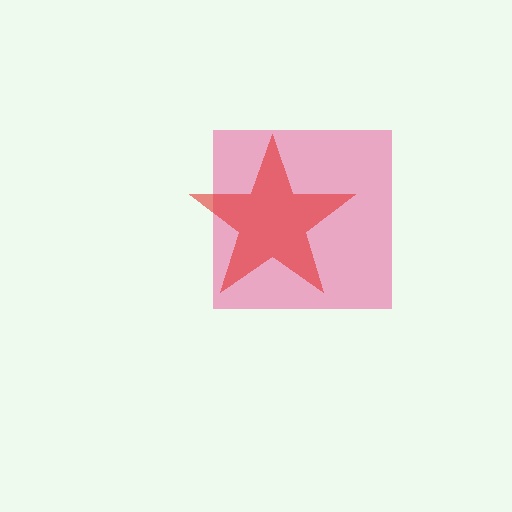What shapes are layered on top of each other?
The layered shapes are: a pink square, a red star.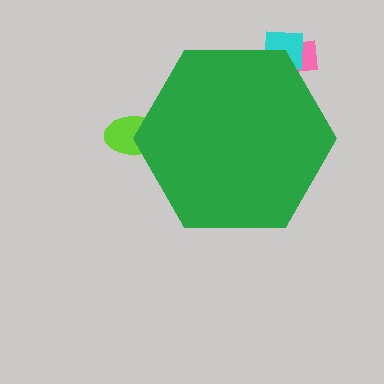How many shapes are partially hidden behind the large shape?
3 shapes are partially hidden.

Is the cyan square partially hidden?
Yes, the cyan square is partially hidden behind the green hexagon.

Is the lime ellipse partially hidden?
Yes, the lime ellipse is partially hidden behind the green hexagon.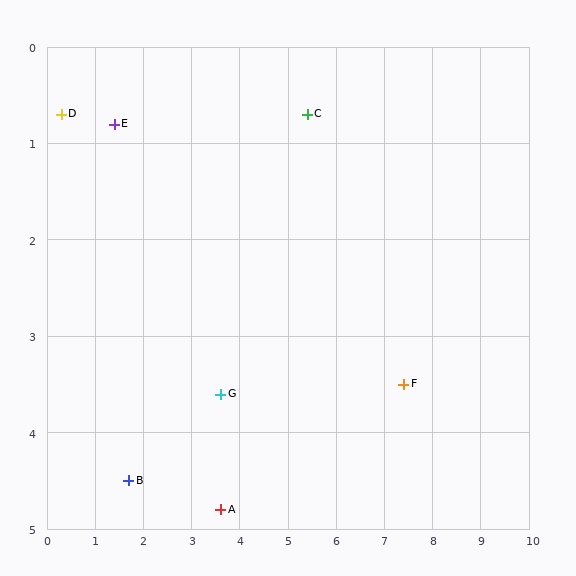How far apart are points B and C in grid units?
Points B and C are about 5.3 grid units apart.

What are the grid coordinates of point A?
Point A is at approximately (3.6, 4.8).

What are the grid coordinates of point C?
Point C is at approximately (5.4, 0.7).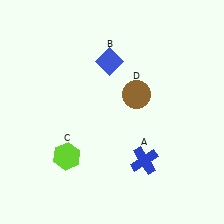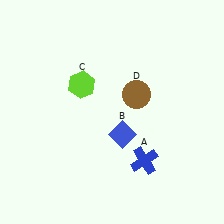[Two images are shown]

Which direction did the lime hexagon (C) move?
The lime hexagon (C) moved up.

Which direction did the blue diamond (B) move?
The blue diamond (B) moved down.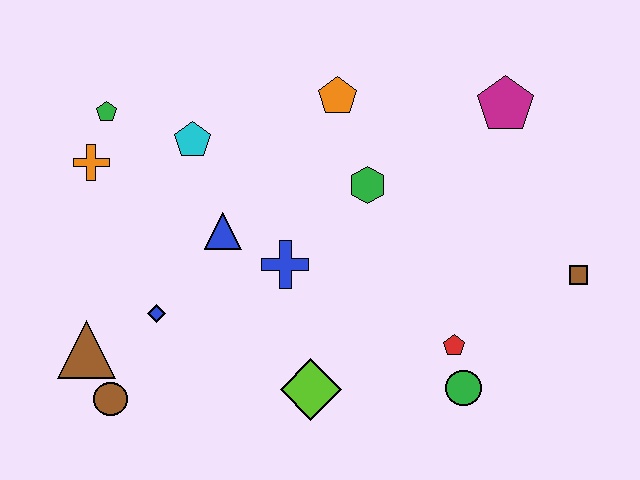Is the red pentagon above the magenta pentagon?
No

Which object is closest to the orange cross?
The green pentagon is closest to the orange cross.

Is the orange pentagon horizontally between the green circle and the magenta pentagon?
No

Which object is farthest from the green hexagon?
The brown circle is farthest from the green hexagon.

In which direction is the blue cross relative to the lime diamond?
The blue cross is above the lime diamond.